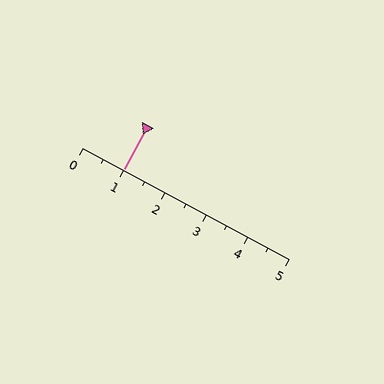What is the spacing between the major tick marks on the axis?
The major ticks are spaced 1 apart.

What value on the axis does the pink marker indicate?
The marker indicates approximately 1.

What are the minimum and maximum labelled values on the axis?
The axis runs from 0 to 5.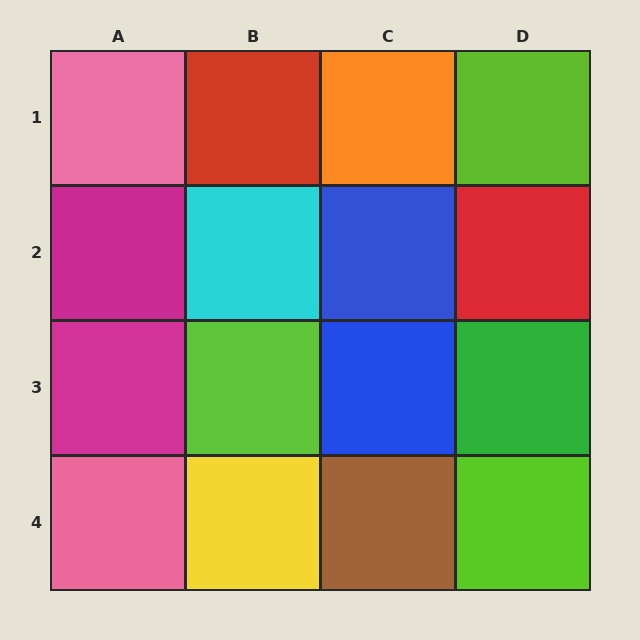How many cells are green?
1 cell is green.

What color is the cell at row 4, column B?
Yellow.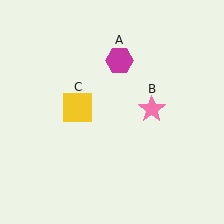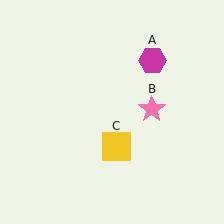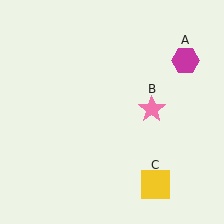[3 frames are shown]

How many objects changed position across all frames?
2 objects changed position: magenta hexagon (object A), yellow square (object C).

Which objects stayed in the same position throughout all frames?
Pink star (object B) remained stationary.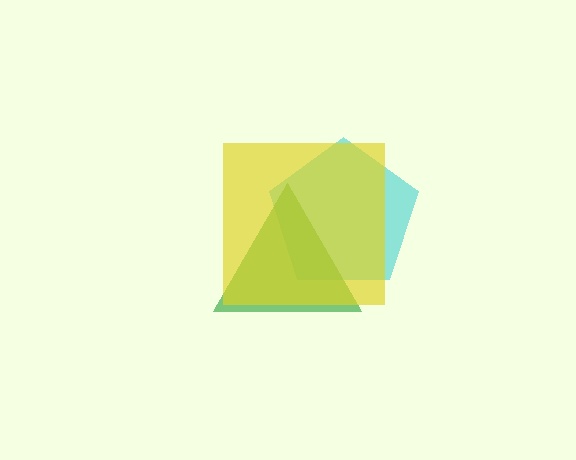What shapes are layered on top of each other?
The layered shapes are: a cyan pentagon, a green triangle, a yellow square.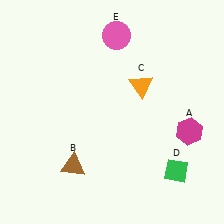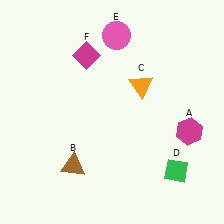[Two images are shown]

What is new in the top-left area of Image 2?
A magenta diamond (F) was added in the top-left area of Image 2.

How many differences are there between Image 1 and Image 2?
There is 1 difference between the two images.